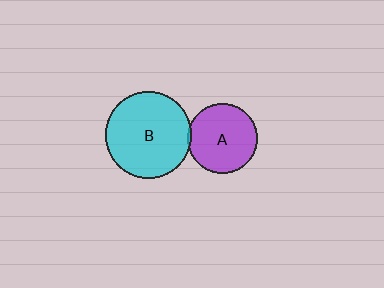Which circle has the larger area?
Circle B (cyan).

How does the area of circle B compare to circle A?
Approximately 1.5 times.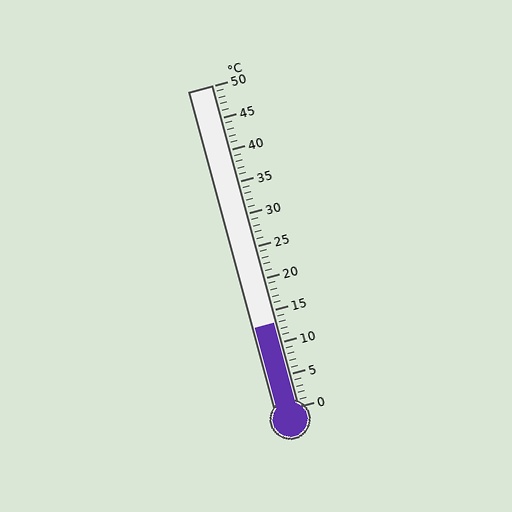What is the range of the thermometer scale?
The thermometer scale ranges from 0°C to 50°C.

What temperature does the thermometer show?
The thermometer shows approximately 13°C.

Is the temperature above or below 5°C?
The temperature is above 5°C.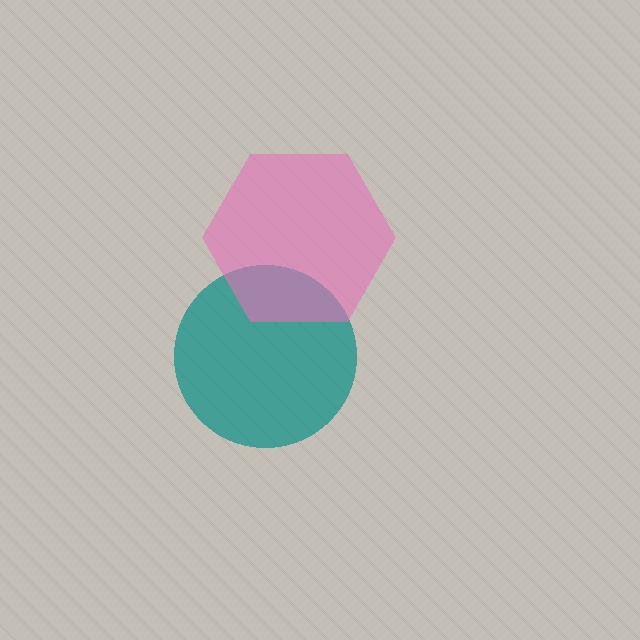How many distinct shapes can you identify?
There are 2 distinct shapes: a teal circle, a pink hexagon.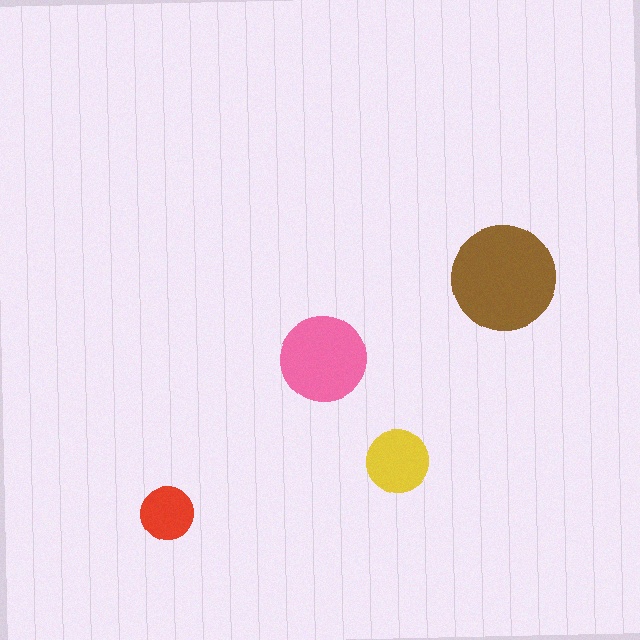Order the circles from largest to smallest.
the brown one, the pink one, the yellow one, the red one.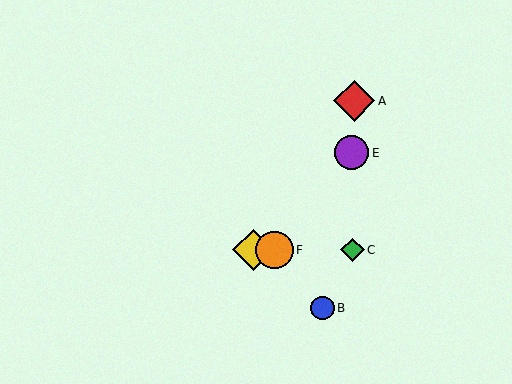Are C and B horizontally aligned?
No, C is at y≈250 and B is at y≈308.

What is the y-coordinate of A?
Object A is at y≈101.